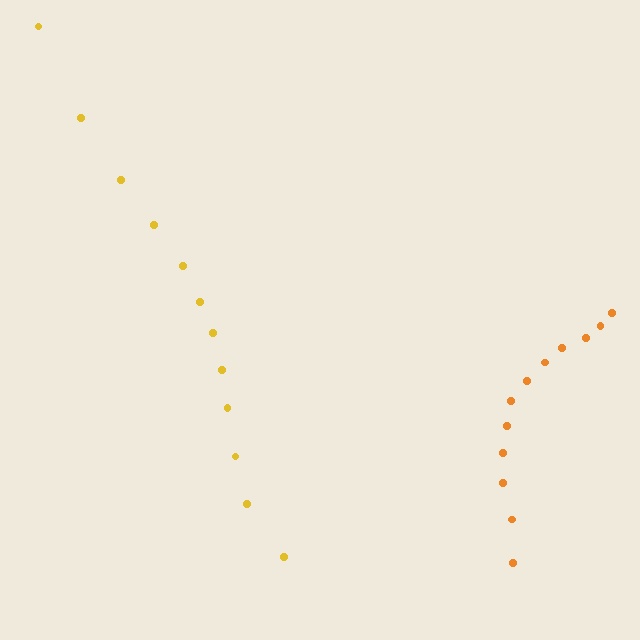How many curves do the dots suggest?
There are 2 distinct paths.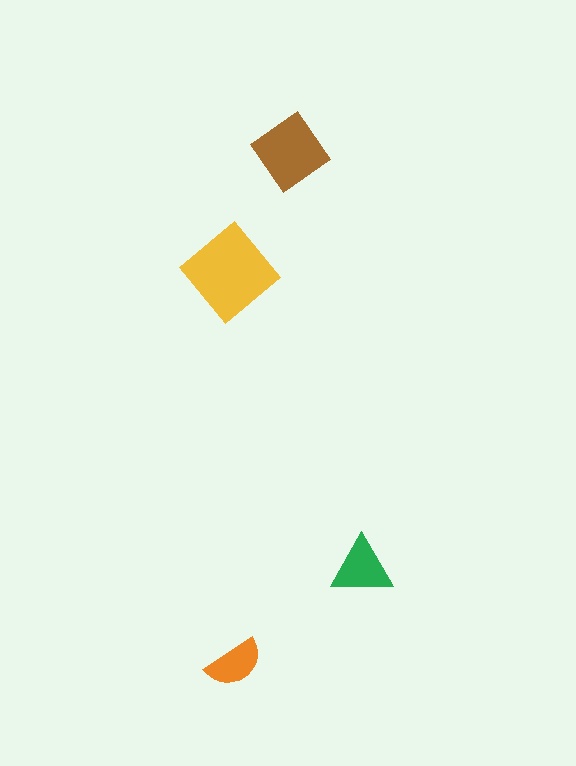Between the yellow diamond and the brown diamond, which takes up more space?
The yellow diamond.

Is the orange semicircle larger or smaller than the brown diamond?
Smaller.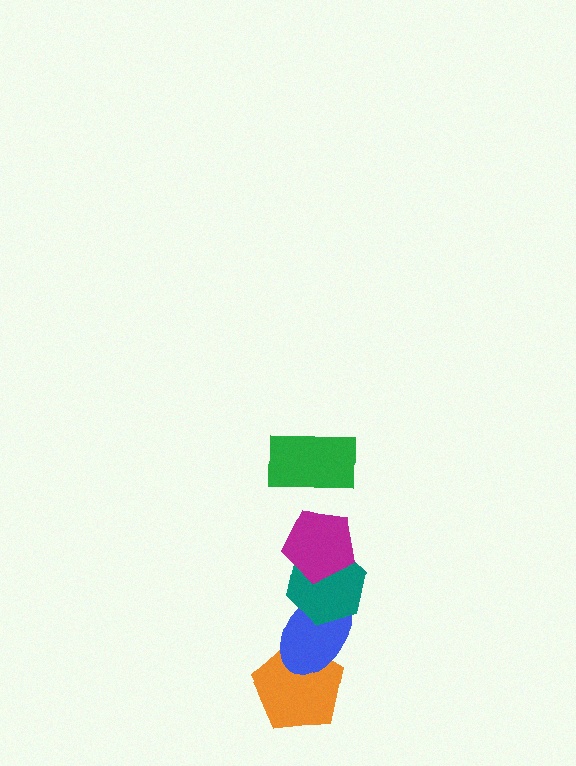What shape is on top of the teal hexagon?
The magenta pentagon is on top of the teal hexagon.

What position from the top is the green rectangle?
The green rectangle is 1st from the top.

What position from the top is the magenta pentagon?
The magenta pentagon is 2nd from the top.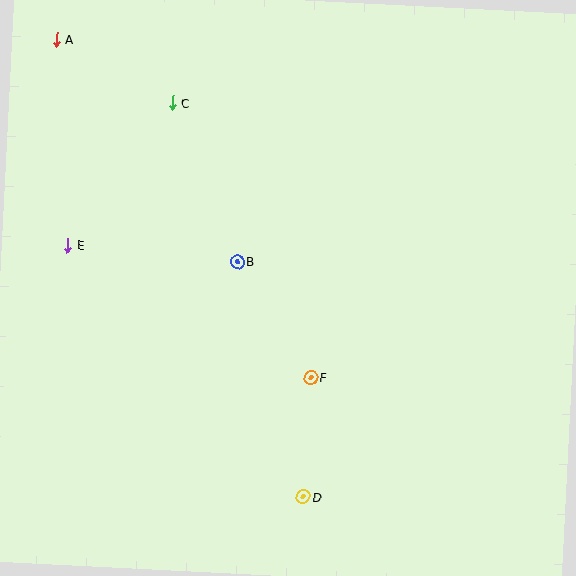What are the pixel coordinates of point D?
Point D is at (303, 497).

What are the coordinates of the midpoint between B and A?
The midpoint between B and A is at (147, 150).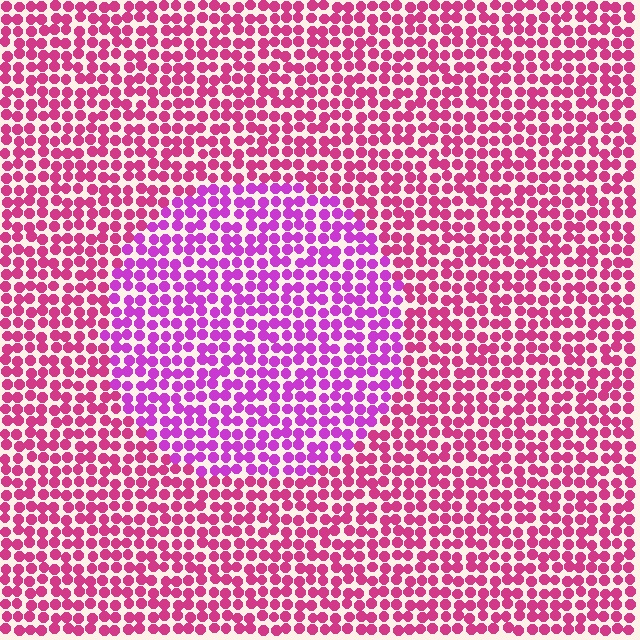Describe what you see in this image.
The image is filled with small magenta elements in a uniform arrangement. A circle-shaped region is visible where the elements are tinted to a slightly different hue, forming a subtle color boundary.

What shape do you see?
I see a circle.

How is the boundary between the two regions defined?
The boundary is defined purely by a slight shift in hue (about 33 degrees). Spacing, size, and orientation are identical on both sides.